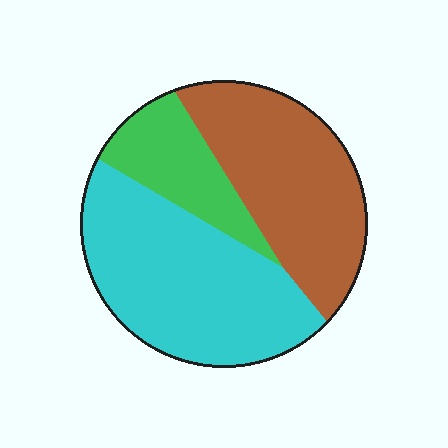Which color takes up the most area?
Cyan, at roughly 45%.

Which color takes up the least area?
Green, at roughly 15%.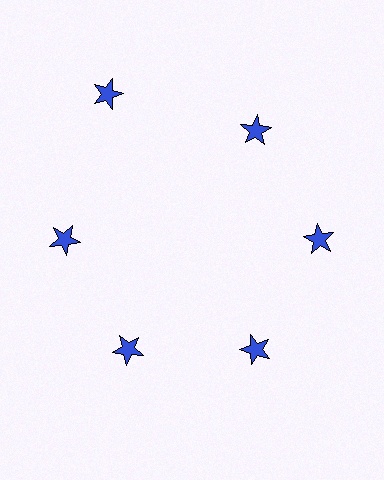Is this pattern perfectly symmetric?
No. The 6 blue stars are arranged in a ring, but one element near the 11 o'clock position is pushed outward from the center, breaking the 6-fold rotational symmetry.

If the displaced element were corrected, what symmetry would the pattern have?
It would have 6-fold rotational symmetry — the pattern would map onto itself every 60 degrees.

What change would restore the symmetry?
The symmetry would be restored by moving it inward, back onto the ring so that all 6 stars sit at equal angles and equal distance from the center.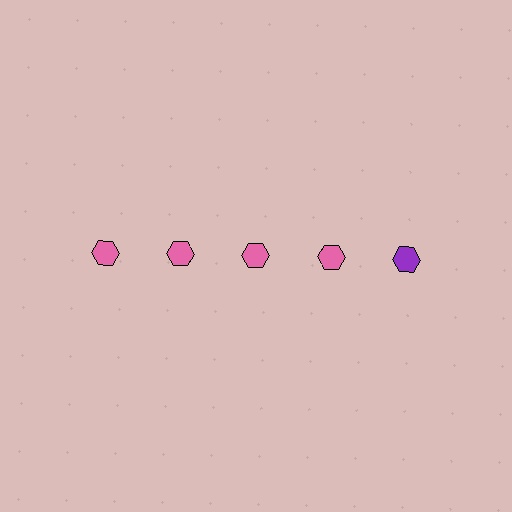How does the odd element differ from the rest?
It has a different color: purple instead of pink.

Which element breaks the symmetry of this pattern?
The purple hexagon in the top row, rightmost column breaks the symmetry. All other shapes are pink hexagons.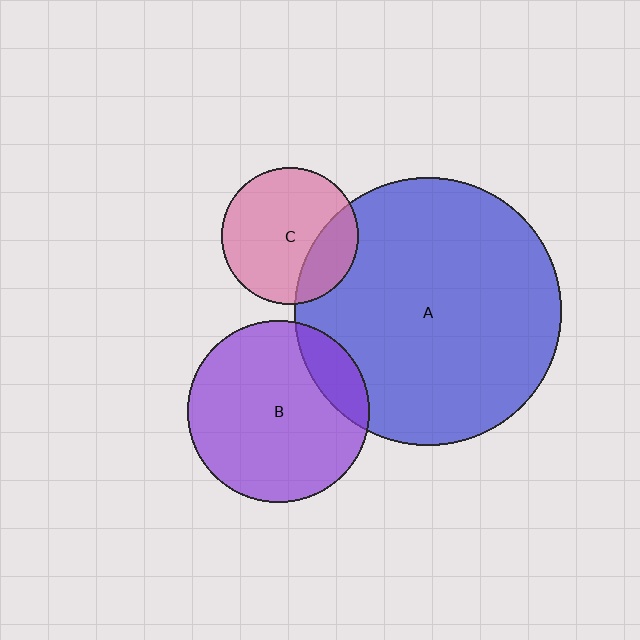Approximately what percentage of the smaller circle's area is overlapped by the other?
Approximately 25%.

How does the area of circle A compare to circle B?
Approximately 2.2 times.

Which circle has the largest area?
Circle A (blue).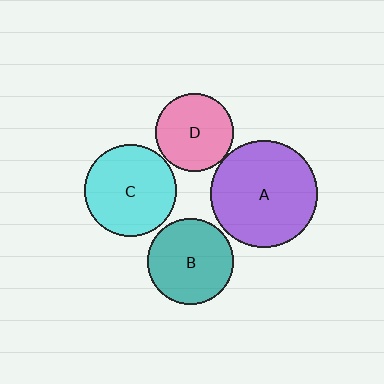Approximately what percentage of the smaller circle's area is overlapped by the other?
Approximately 5%.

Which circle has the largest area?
Circle A (purple).